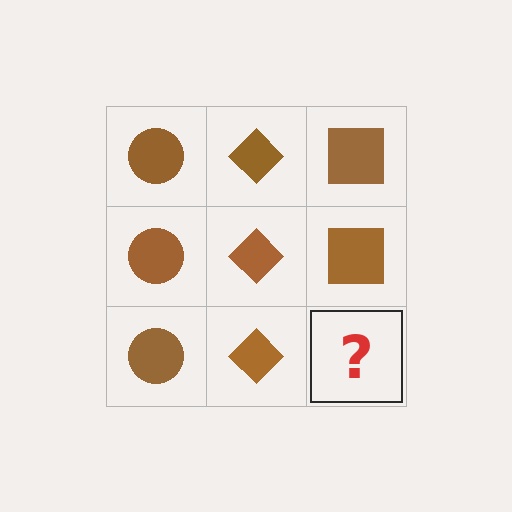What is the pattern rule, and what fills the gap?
The rule is that each column has a consistent shape. The gap should be filled with a brown square.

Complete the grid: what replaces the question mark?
The question mark should be replaced with a brown square.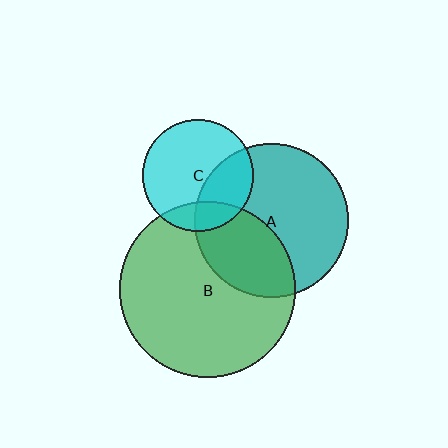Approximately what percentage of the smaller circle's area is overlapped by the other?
Approximately 15%.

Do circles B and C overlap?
Yes.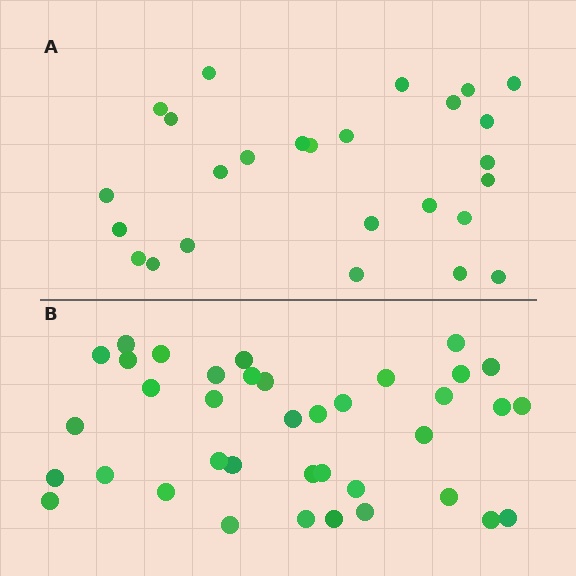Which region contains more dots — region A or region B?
Region B (the bottom region) has more dots.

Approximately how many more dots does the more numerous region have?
Region B has roughly 12 or so more dots than region A.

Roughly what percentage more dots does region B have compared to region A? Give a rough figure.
About 45% more.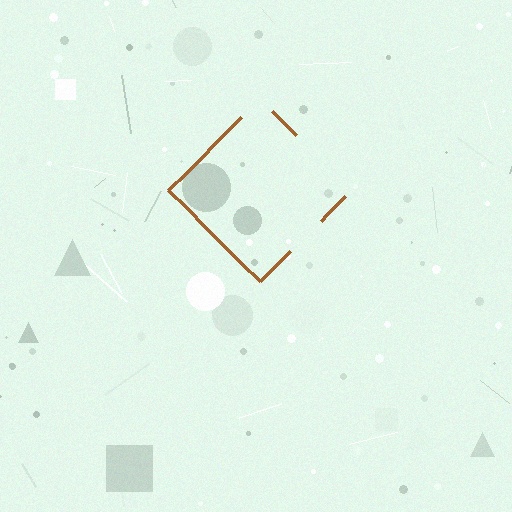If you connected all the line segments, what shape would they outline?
They would outline a diamond.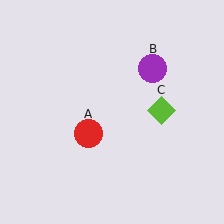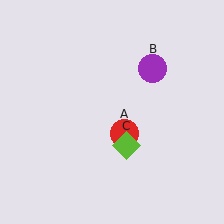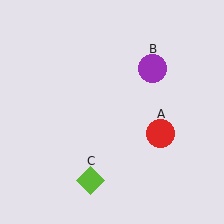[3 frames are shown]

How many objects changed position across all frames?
2 objects changed position: red circle (object A), lime diamond (object C).